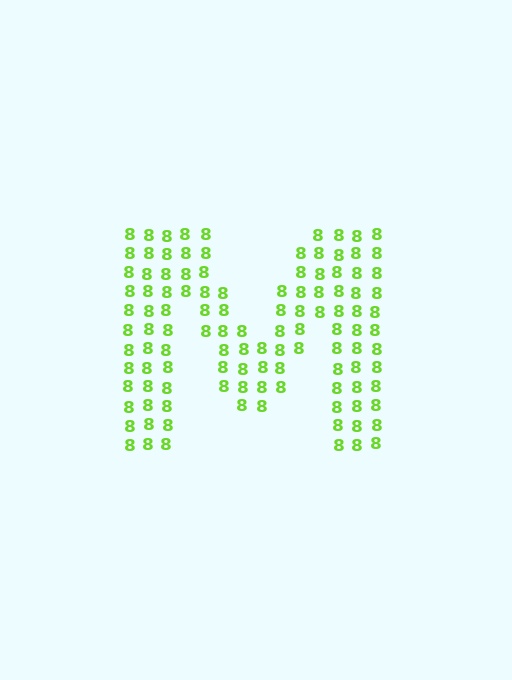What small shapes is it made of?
It is made of small digit 8's.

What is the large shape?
The large shape is the letter M.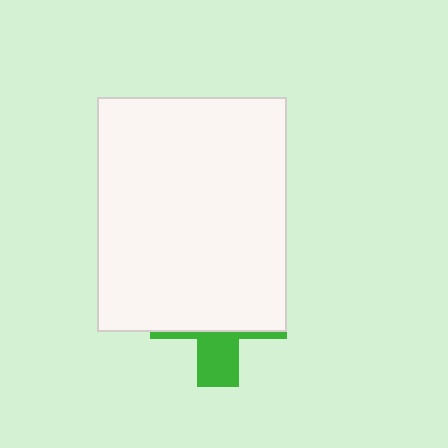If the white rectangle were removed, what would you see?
You would see the complete green cross.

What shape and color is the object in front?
The object in front is a white rectangle.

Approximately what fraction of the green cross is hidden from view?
Roughly 68% of the green cross is hidden behind the white rectangle.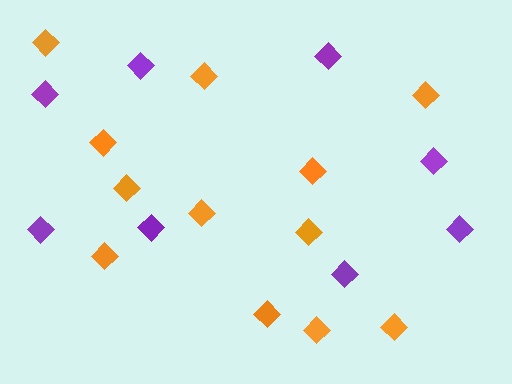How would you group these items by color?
There are 2 groups: one group of purple diamonds (8) and one group of orange diamonds (12).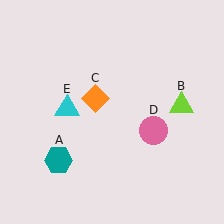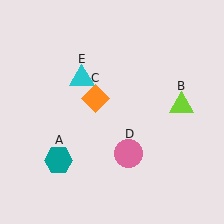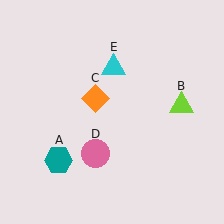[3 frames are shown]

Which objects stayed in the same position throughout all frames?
Teal hexagon (object A) and lime triangle (object B) and orange diamond (object C) remained stationary.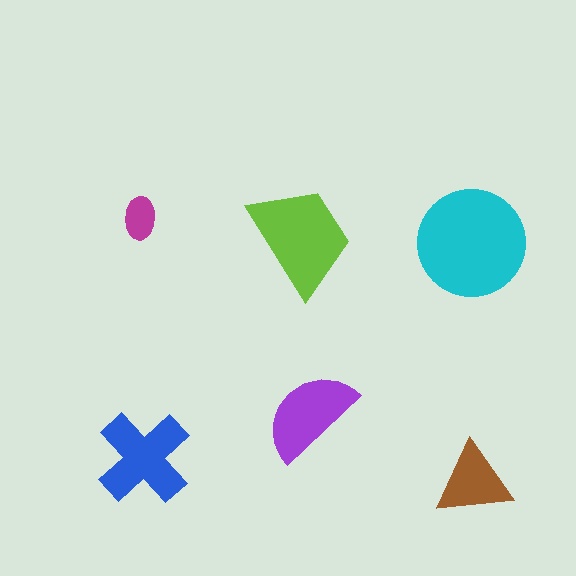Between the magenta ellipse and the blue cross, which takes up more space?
The blue cross.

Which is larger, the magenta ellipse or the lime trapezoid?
The lime trapezoid.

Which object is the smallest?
The magenta ellipse.